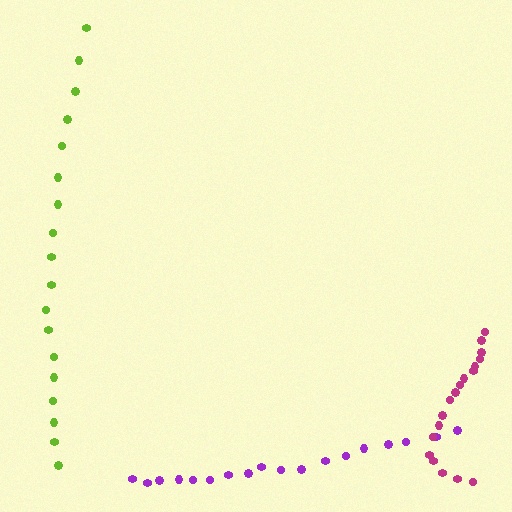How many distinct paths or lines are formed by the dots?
There are 3 distinct paths.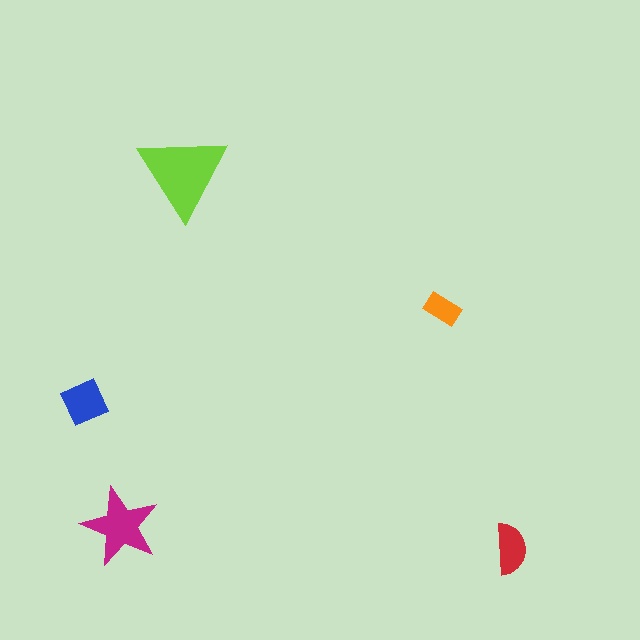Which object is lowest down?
The red semicircle is bottommost.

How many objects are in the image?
There are 5 objects in the image.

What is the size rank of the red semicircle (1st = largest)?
4th.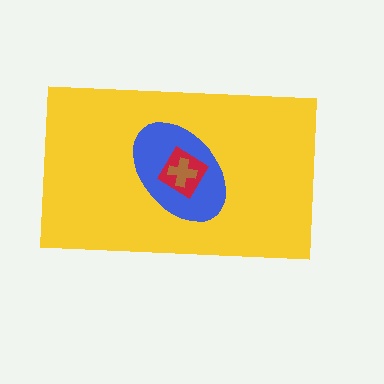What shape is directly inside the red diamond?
The brown cross.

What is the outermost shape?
The yellow rectangle.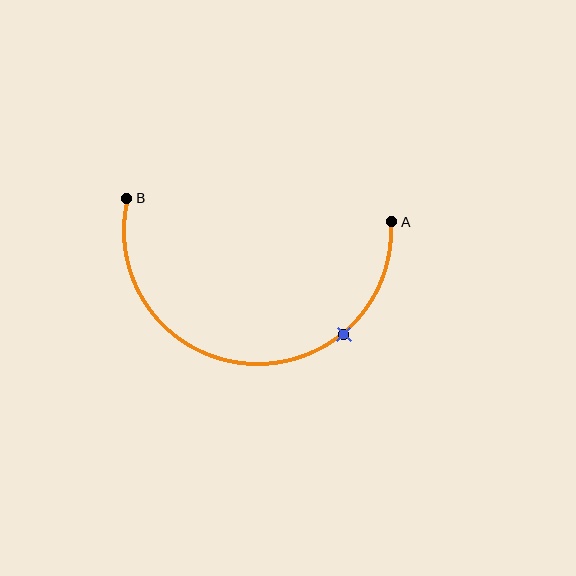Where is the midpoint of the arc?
The arc midpoint is the point on the curve farthest from the straight line joining A and B. It sits below that line.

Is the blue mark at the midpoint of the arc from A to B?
No. The blue mark lies on the arc but is closer to endpoint A. The arc midpoint would be at the point on the curve equidistant along the arc from both A and B.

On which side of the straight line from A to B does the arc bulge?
The arc bulges below the straight line connecting A and B.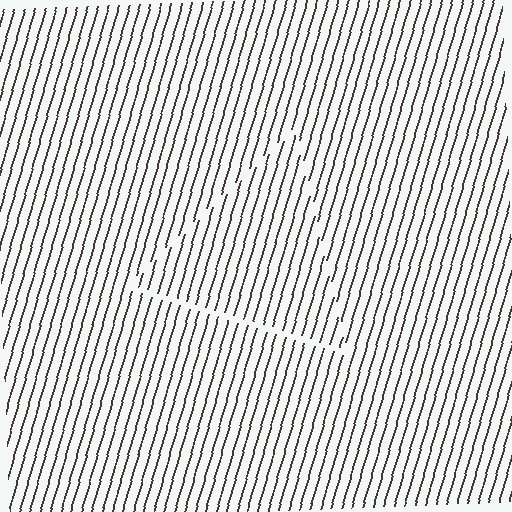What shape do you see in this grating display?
An illusory triangle. The interior of the shape contains the same grating, shifted by half a period — the contour is defined by the phase discontinuity where line-ends from the inner and outer gratings abut.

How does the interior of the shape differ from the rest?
The interior of the shape contains the same grating, shifted by half a period — the contour is defined by the phase discontinuity where line-ends from the inner and outer gratings abut.